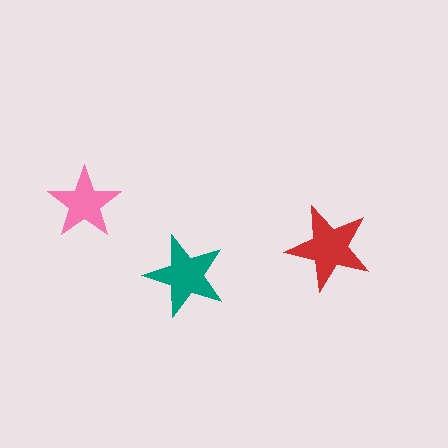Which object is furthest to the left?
The pink star is leftmost.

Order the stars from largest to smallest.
the red one, the teal one, the pink one.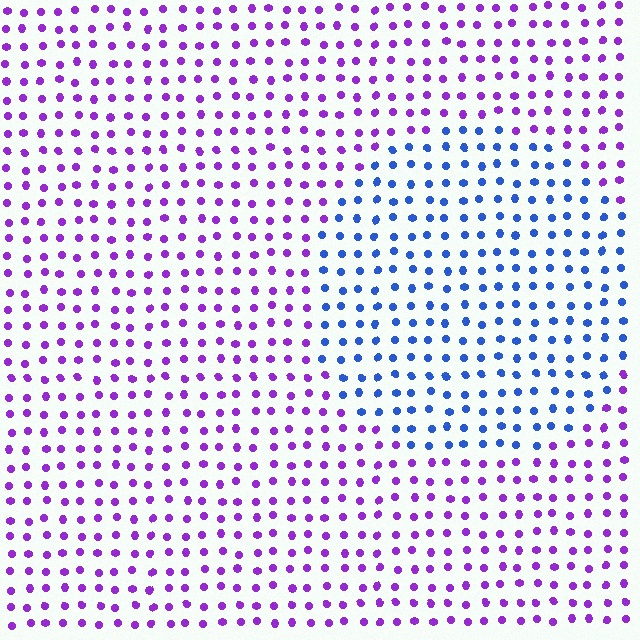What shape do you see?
I see a circle.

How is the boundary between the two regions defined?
The boundary is defined purely by a slight shift in hue (about 57 degrees). Spacing, size, and orientation are identical on both sides.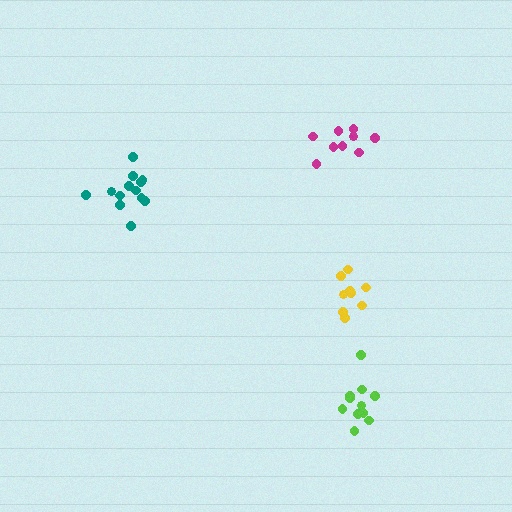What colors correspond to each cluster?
The clusters are colored: teal, magenta, lime, yellow.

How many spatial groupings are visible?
There are 4 spatial groupings.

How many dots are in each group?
Group 1: 13 dots, Group 2: 9 dots, Group 3: 11 dots, Group 4: 9 dots (42 total).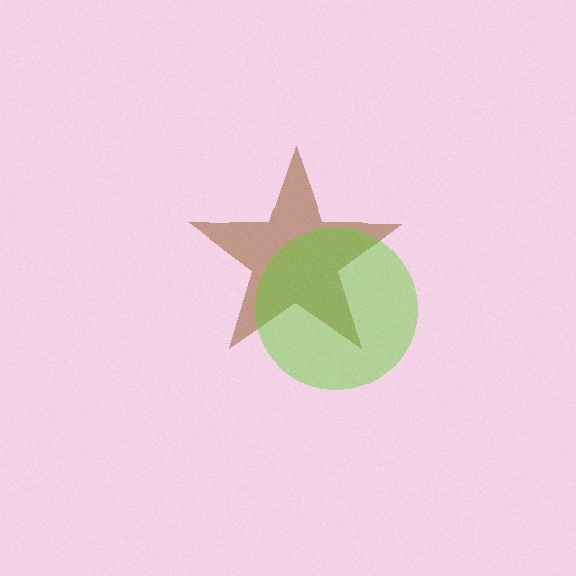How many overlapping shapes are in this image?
There are 2 overlapping shapes in the image.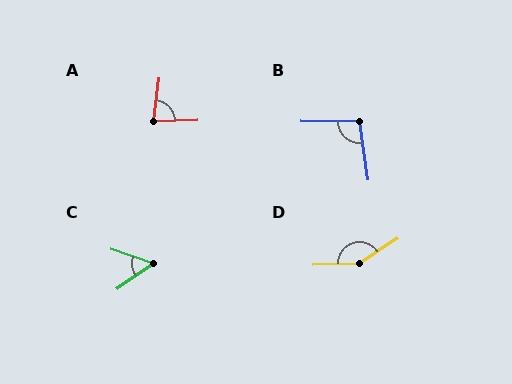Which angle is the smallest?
C, at approximately 55 degrees.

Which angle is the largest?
D, at approximately 149 degrees.